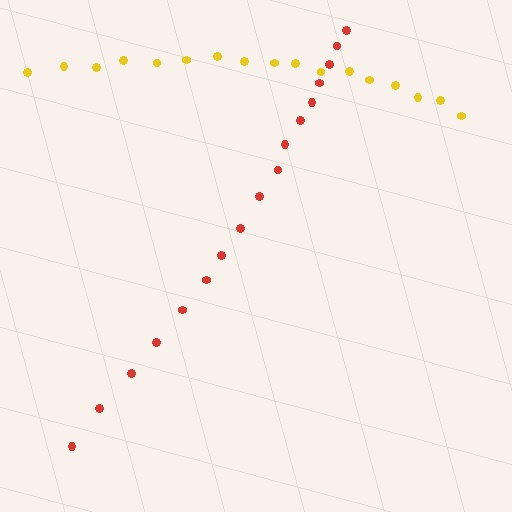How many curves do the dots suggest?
There are 2 distinct paths.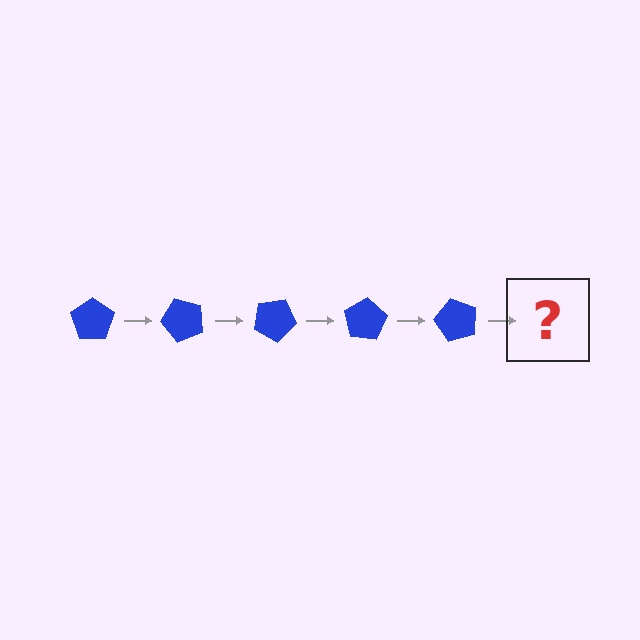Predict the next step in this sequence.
The next step is a blue pentagon rotated 250 degrees.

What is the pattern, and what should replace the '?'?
The pattern is that the pentagon rotates 50 degrees each step. The '?' should be a blue pentagon rotated 250 degrees.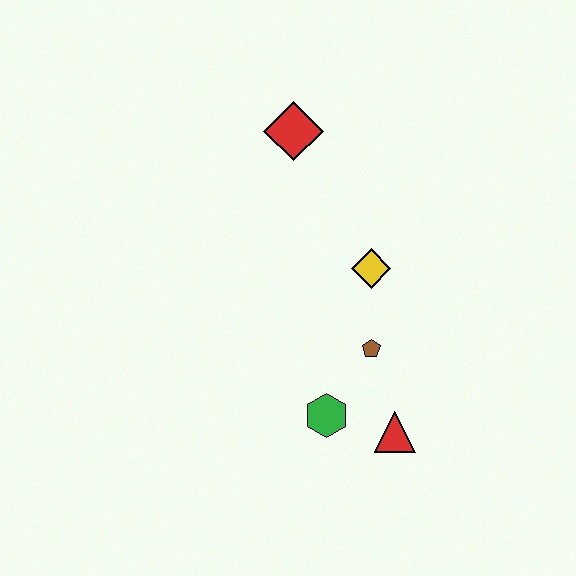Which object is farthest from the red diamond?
The red triangle is farthest from the red diamond.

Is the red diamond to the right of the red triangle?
No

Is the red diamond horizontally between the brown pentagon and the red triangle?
No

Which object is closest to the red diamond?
The yellow diamond is closest to the red diamond.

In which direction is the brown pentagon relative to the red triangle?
The brown pentagon is above the red triangle.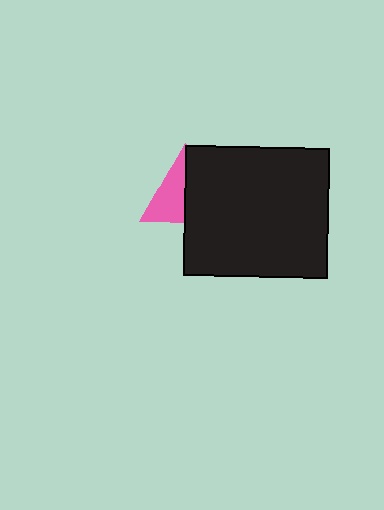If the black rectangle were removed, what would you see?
You would see the complete pink triangle.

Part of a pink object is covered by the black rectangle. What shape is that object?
It is a triangle.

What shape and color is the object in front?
The object in front is a black rectangle.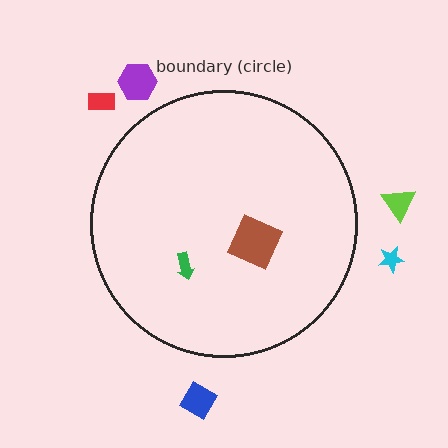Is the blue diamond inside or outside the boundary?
Outside.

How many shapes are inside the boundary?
2 inside, 5 outside.